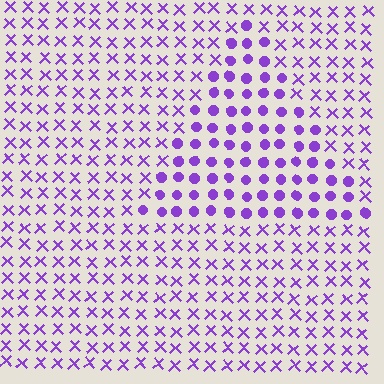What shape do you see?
I see a triangle.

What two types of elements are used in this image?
The image uses circles inside the triangle region and X marks outside it.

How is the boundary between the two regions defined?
The boundary is defined by a change in element shape: circles inside vs. X marks outside. All elements share the same color and spacing.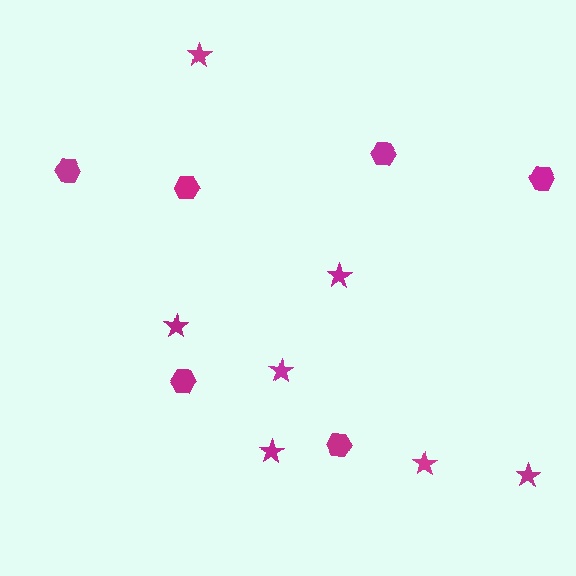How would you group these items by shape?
There are 2 groups: one group of hexagons (6) and one group of stars (7).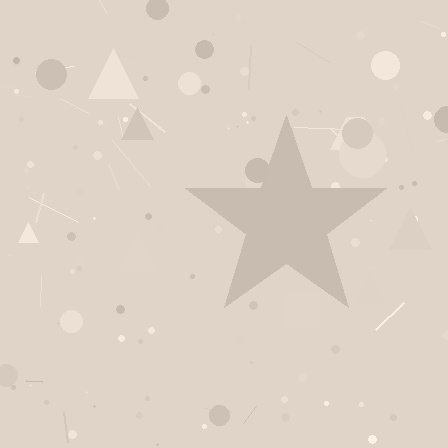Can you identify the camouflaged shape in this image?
The camouflaged shape is a star.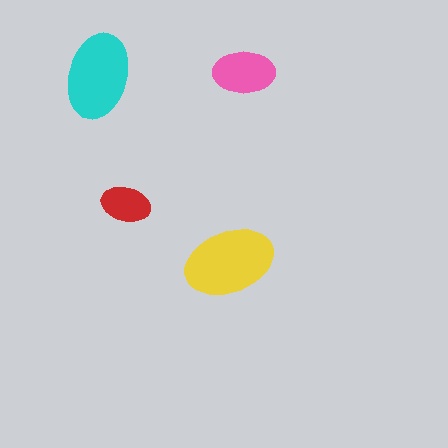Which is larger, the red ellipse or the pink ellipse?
The pink one.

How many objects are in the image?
There are 4 objects in the image.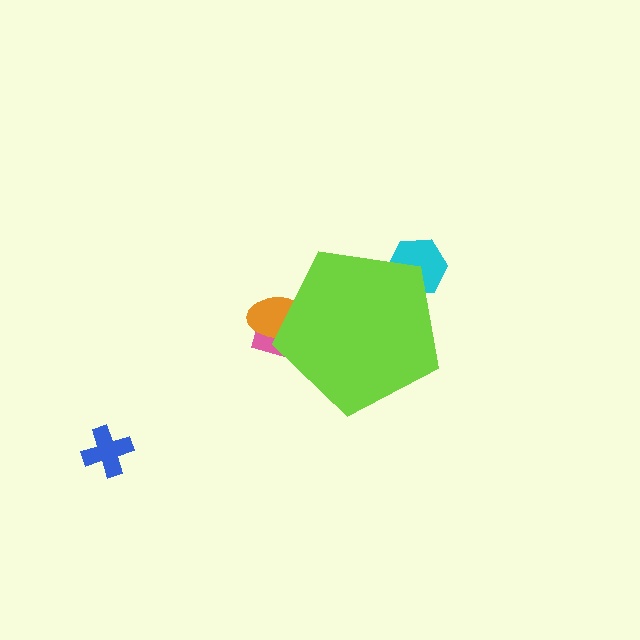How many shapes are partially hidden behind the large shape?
3 shapes are partially hidden.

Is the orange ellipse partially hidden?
Yes, the orange ellipse is partially hidden behind the lime pentagon.